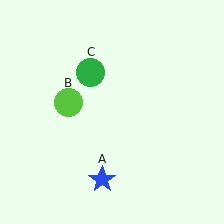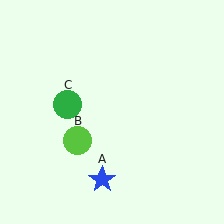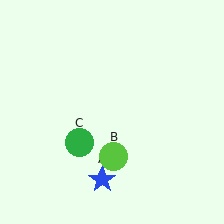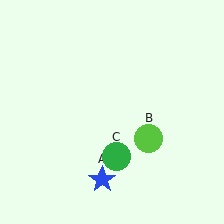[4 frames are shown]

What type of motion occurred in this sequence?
The lime circle (object B), green circle (object C) rotated counterclockwise around the center of the scene.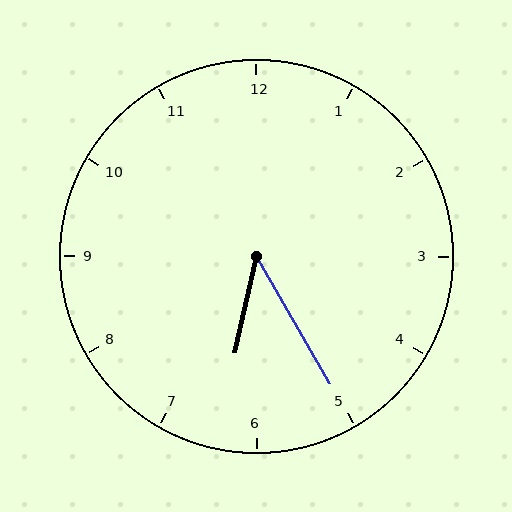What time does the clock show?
6:25.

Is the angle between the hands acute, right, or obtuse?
It is acute.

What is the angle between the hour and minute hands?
Approximately 42 degrees.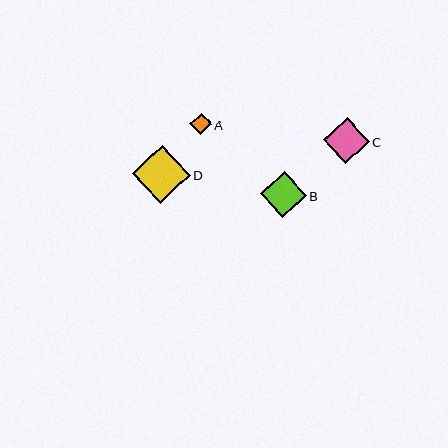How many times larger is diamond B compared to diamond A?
Diamond B is approximately 2.2 times the size of diamond A.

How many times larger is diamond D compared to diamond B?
Diamond D is approximately 1.3 times the size of diamond B.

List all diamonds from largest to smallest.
From largest to smallest: D, B, C, A.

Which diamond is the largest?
Diamond D is the largest with a size of approximately 58 pixels.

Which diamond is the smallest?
Diamond A is the smallest with a size of approximately 21 pixels.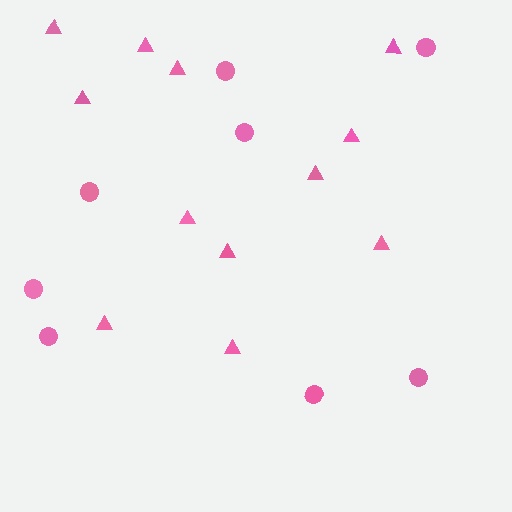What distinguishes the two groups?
There are 2 groups: one group of circles (8) and one group of triangles (12).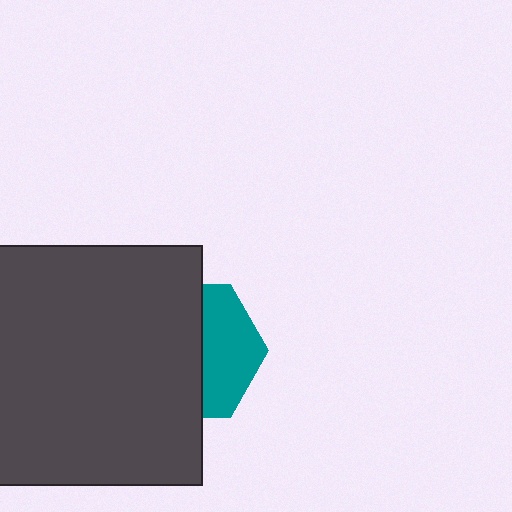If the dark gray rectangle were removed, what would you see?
You would see the complete teal hexagon.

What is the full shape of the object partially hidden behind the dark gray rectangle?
The partially hidden object is a teal hexagon.